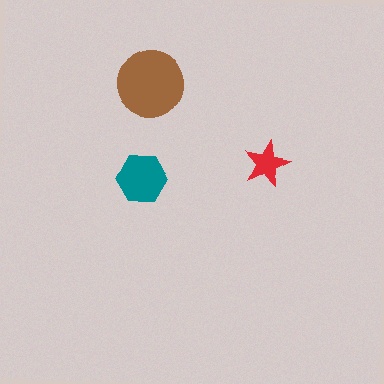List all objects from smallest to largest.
The red star, the teal hexagon, the brown circle.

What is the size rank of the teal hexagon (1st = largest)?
2nd.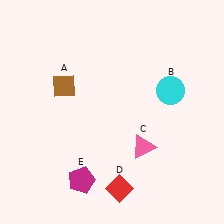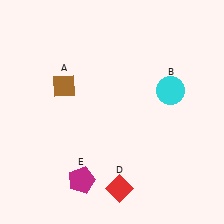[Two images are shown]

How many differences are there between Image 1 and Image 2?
There is 1 difference between the two images.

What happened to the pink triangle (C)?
The pink triangle (C) was removed in Image 2. It was in the bottom-right area of Image 1.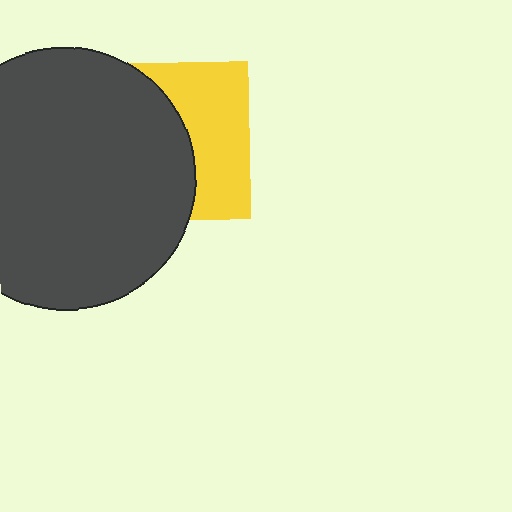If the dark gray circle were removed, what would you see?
You would see the complete yellow square.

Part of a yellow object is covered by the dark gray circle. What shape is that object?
It is a square.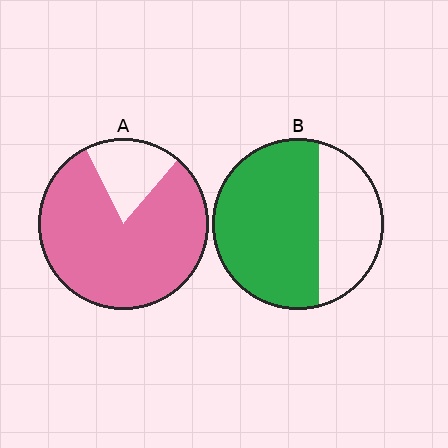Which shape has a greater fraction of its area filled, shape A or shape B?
Shape A.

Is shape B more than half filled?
Yes.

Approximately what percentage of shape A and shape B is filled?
A is approximately 80% and B is approximately 65%.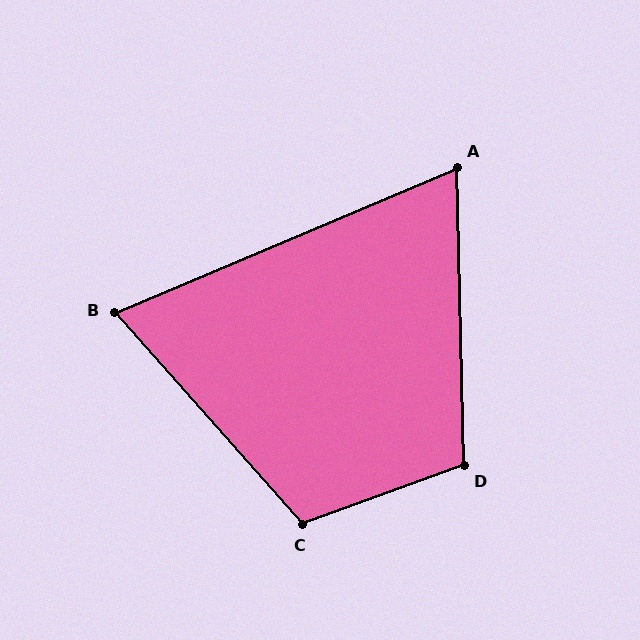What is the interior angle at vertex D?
Approximately 109 degrees (obtuse).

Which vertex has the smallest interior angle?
A, at approximately 68 degrees.